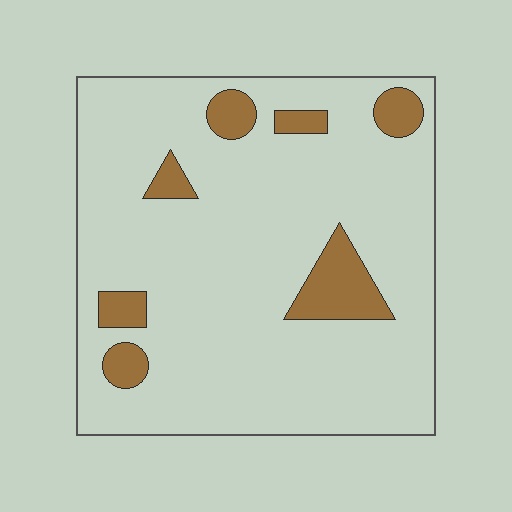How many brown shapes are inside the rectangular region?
7.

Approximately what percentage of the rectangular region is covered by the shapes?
Approximately 10%.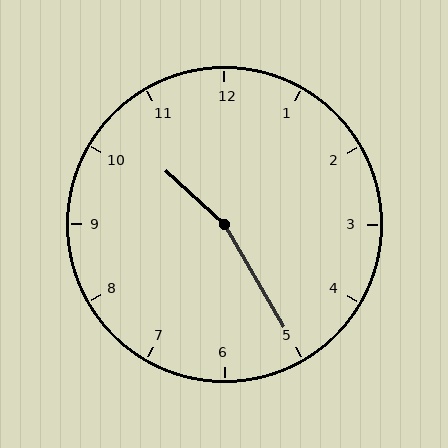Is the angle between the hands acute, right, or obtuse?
It is obtuse.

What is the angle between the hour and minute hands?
Approximately 162 degrees.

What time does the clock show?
10:25.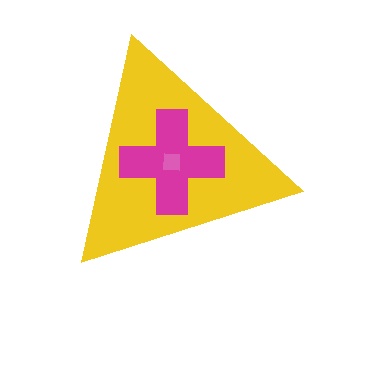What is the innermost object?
The pink square.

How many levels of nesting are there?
3.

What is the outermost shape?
The yellow triangle.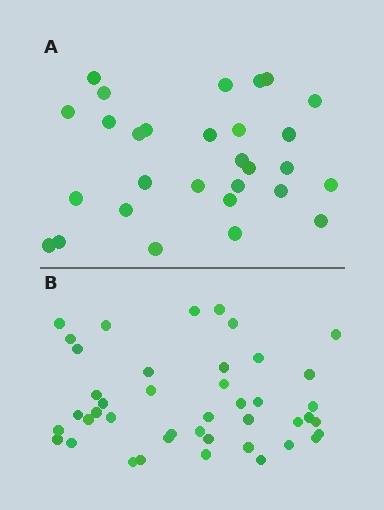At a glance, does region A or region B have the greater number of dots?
Region B (the bottom region) has more dots.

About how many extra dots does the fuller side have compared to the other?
Region B has approximately 15 more dots than region A.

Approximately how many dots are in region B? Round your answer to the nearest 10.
About 40 dots. (The exact count is 43, which rounds to 40.)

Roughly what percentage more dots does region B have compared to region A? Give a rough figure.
About 50% more.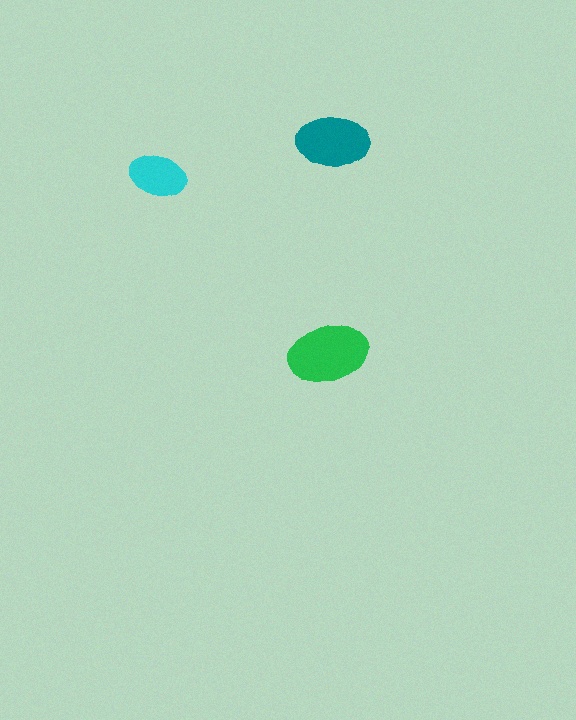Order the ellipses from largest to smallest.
the green one, the teal one, the cyan one.